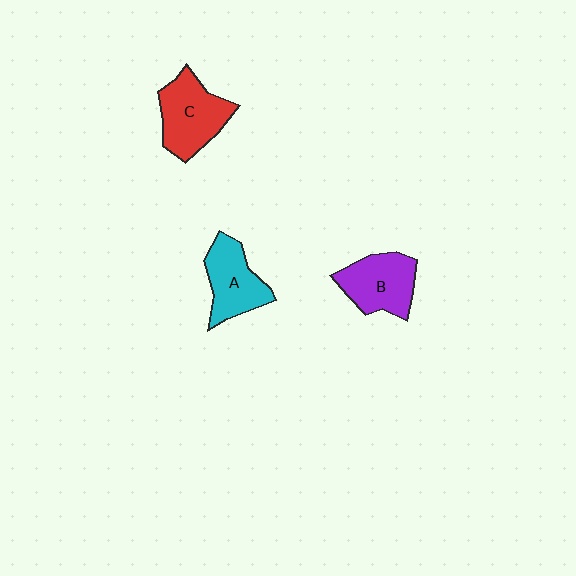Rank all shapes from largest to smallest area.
From largest to smallest: C (red), B (purple), A (cyan).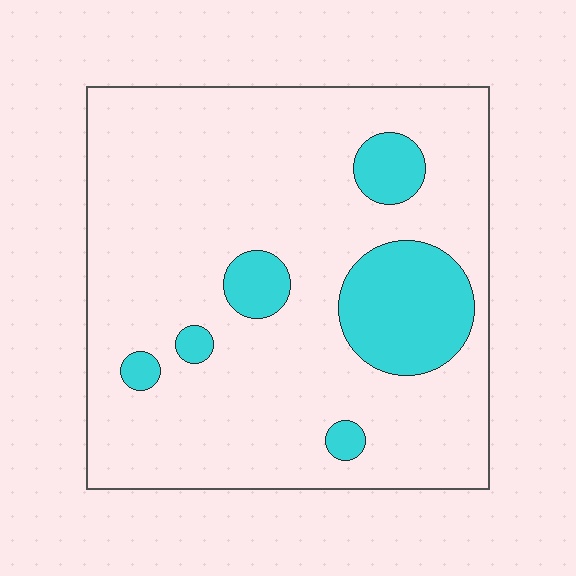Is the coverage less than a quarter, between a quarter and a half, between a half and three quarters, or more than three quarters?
Less than a quarter.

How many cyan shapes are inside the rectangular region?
6.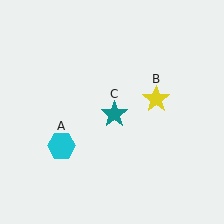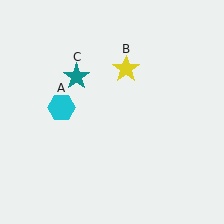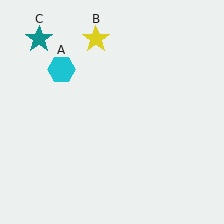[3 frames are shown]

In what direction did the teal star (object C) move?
The teal star (object C) moved up and to the left.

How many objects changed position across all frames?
3 objects changed position: cyan hexagon (object A), yellow star (object B), teal star (object C).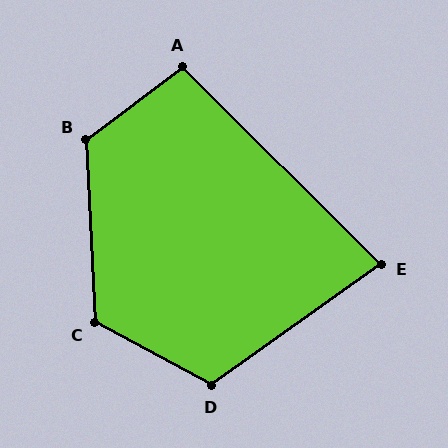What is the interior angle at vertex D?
Approximately 116 degrees (obtuse).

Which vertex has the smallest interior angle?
E, at approximately 81 degrees.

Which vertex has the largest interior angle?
B, at approximately 124 degrees.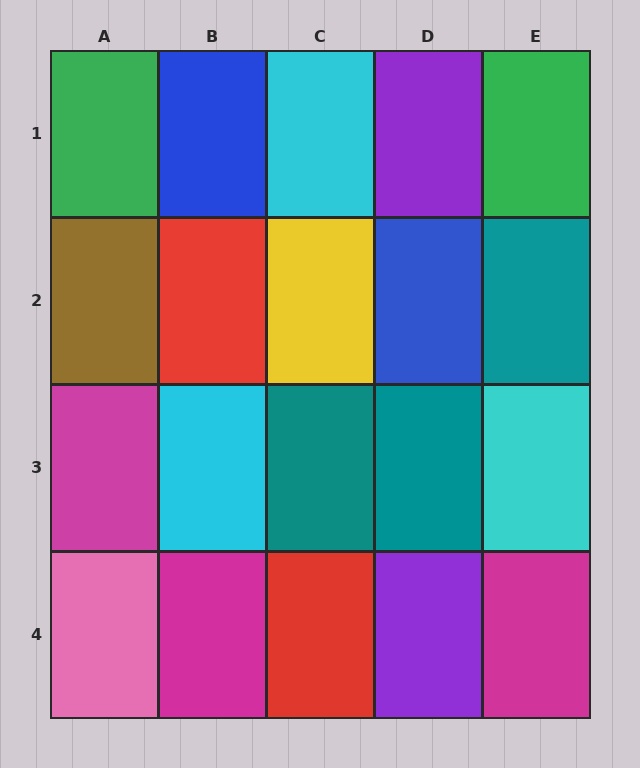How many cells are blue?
2 cells are blue.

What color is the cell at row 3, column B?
Cyan.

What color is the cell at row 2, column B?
Red.